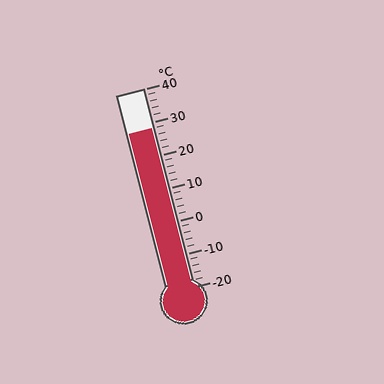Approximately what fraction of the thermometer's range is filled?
The thermometer is filled to approximately 80% of its range.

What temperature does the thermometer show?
The thermometer shows approximately 28°C.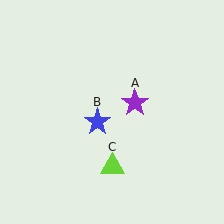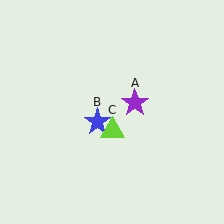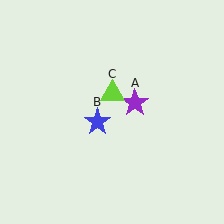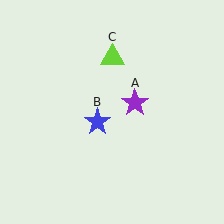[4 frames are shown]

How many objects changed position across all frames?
1 object changed position: lime triangle (object C).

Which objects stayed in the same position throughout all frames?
Purple star (object A) and blue star (object B) remained stationary.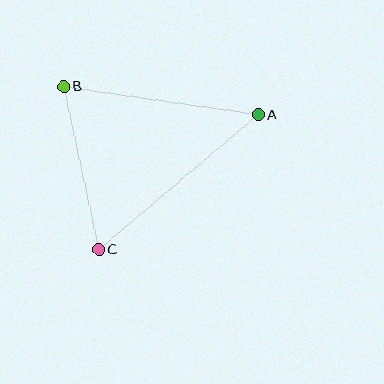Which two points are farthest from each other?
Points A and C are farthest from each other.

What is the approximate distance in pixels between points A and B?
The distance between A and B is approximately 196 pixels.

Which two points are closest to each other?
Points B and C are closest to each other.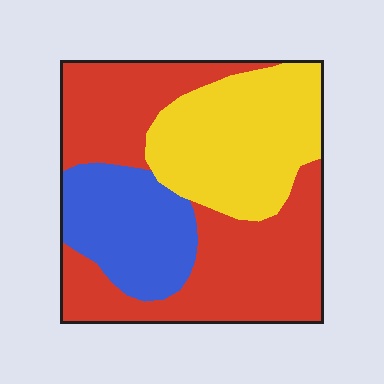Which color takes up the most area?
Red, at roughly 50%.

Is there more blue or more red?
Red.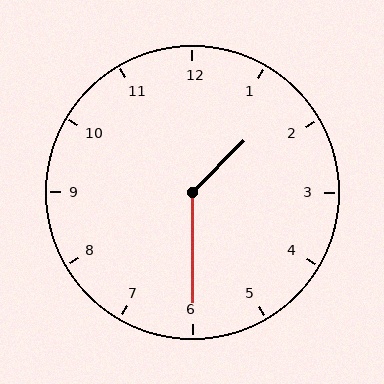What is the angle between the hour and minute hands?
Approximately 135 degrees.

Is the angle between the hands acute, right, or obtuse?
It is obtuse.